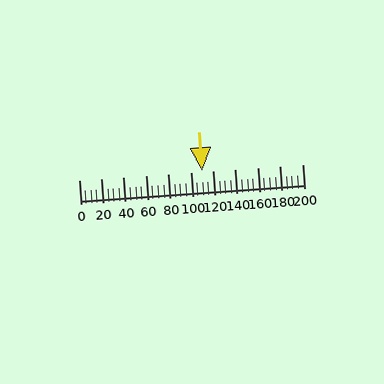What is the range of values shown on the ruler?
The ruler shows values from 0 to 200.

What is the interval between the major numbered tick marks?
The major tick marks are spaced 20 units apart.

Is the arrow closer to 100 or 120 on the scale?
The arrow is closer to 120.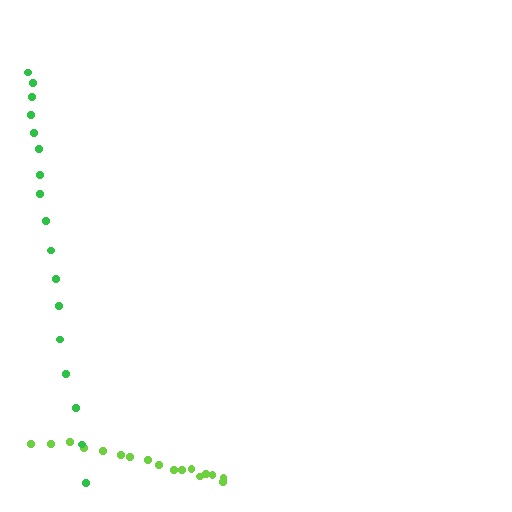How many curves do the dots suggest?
There are 2 distinct paths.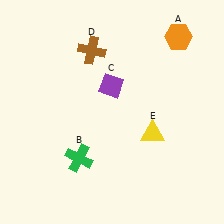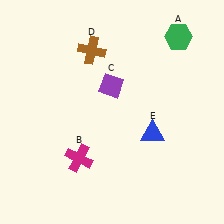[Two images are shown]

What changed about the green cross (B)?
In Image 1, B is green. In Image 2, it changed to magenta.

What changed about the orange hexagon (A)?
In Image 1, A is orange. In Image 2, it changed to green.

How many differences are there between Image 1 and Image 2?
There are 3 differences between the two images.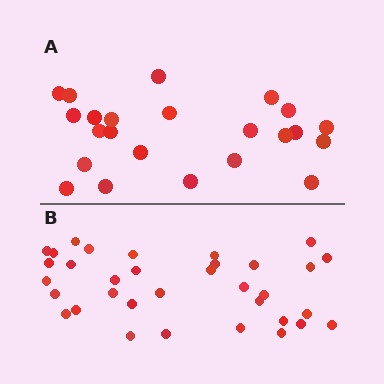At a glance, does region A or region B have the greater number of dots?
Region B (the bottom region) has more dots.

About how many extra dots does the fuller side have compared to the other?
Region B has roughly 12 or so more dots than region A.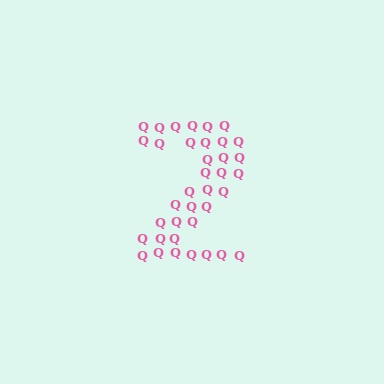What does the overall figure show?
The overall figure shows the digit 2.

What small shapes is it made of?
It is made of small letter Q's.